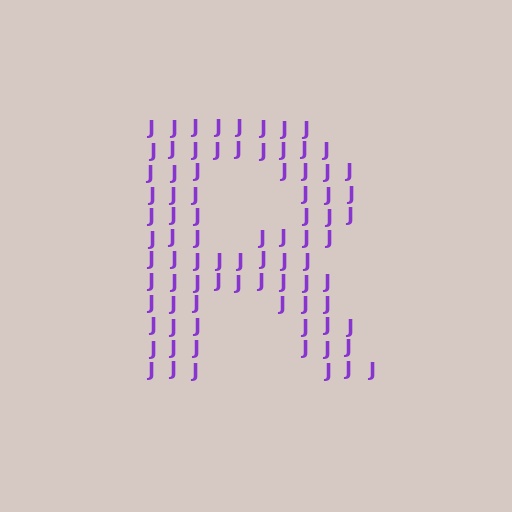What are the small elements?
The small elements are letter J's.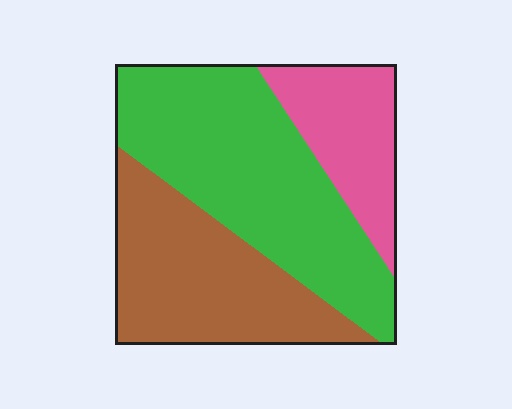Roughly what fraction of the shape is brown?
Brown takes up between a quarter and a half of the shape.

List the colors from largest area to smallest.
From largest to smallest: green, brown, pink.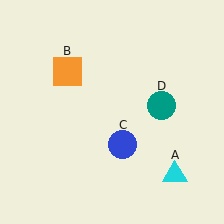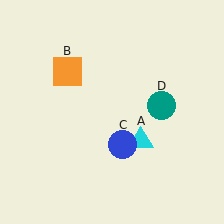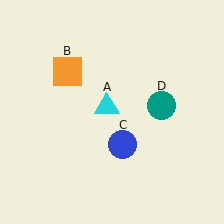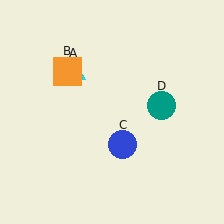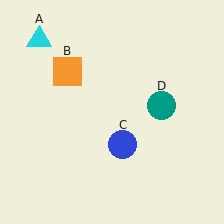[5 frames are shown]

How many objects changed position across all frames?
1 object changed position: cyan triangle (object A).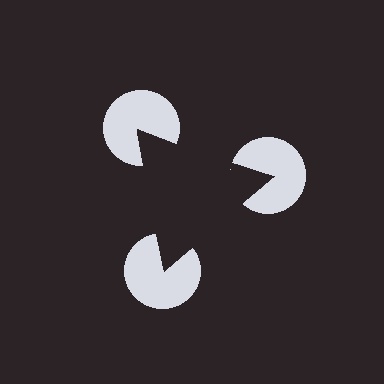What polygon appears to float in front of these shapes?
An illusory triangle — its edges are inferred from the aligned wedge cuts in the pac-man discs, not physically drawn.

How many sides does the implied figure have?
3 sides.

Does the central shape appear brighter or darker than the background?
It typically appears slightly darker than the background, even though no actual brightness change is drawn.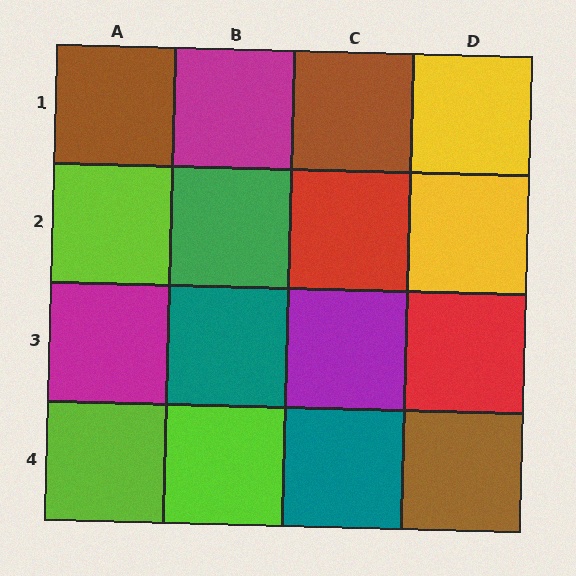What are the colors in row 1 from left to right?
Brown, magenta, brown, yellow.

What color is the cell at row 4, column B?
Lime.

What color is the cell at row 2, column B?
Green.